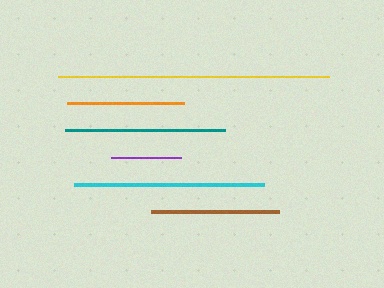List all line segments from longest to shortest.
From longest to shortest: yellow, cyan, teal, brown, orange, purple.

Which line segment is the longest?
The yellow line is the longest at approximately 271 pixels.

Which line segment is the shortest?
The purple line is the shortest at approximately 70 pixels.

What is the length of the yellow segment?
The yellow segment is approximately 271 pixels long.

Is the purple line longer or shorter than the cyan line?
The cyan line is longer than the purple line.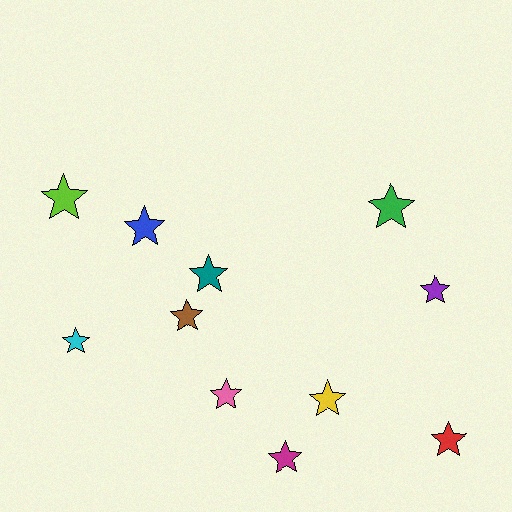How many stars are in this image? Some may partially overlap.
There are 11 stars.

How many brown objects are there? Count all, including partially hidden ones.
There is 1 brown object.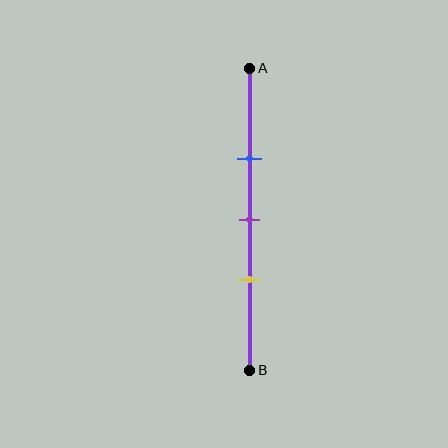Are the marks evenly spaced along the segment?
Yes, the marks are approximately evenly spaced.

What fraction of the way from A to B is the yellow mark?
The yellow mark is approximately 70% (0.7) of the way from A to B.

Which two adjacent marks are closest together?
The purple and yellow marks are the closest adjacent pair.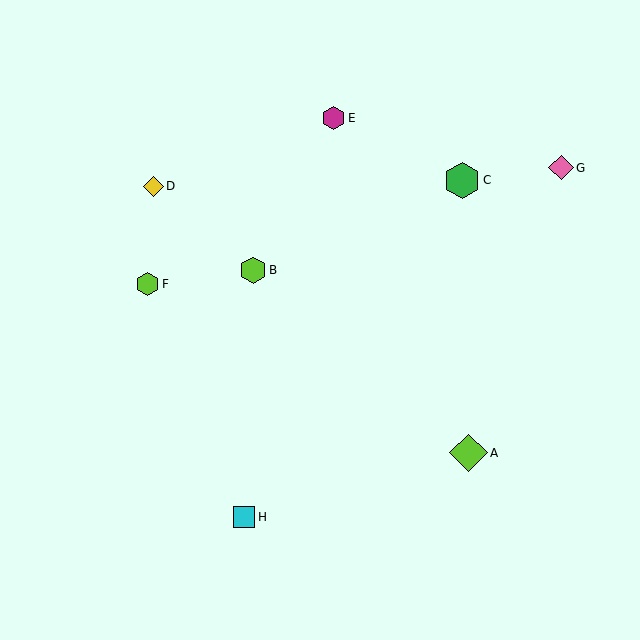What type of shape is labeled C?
Shape C is a green hexagon.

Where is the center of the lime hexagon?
The center of the lime hexagon is at (253, 270).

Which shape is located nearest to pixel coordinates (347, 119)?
The magenta hexagon (labeled E) at (333, 118) is nearest to that location.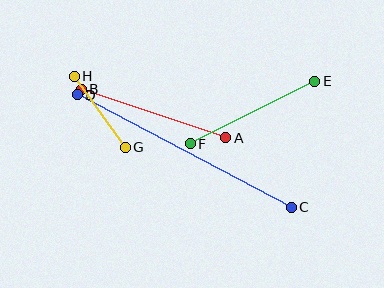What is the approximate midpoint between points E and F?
The midpoint is at approximately (253, 113) pixels.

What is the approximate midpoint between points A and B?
The midpoint is at approximately (153, 113) pixels.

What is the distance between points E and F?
The distance is approximately 139 pixels.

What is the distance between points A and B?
The distance is approximately 152 pixels.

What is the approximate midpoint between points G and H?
The midpoint is at approximately (100, 112) pixels.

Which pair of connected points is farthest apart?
Points C and D are farthest apart.